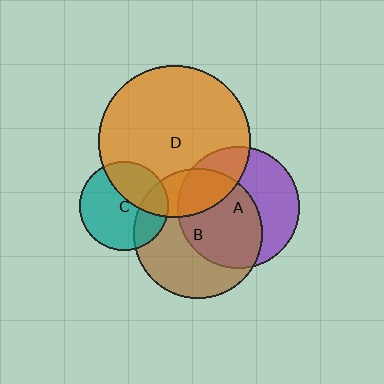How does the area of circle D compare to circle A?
Approximately 1.6 times.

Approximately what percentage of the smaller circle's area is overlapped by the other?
Approximately 55%.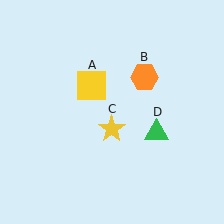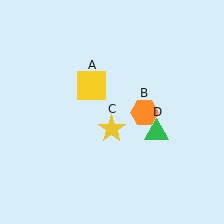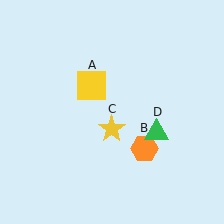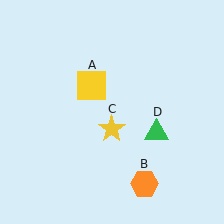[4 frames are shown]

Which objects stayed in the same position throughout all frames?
Yellow square (object A) and yellow star (object C) and green triangle (object D) remained stationary.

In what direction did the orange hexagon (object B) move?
The orange hexagon (object B) moved down.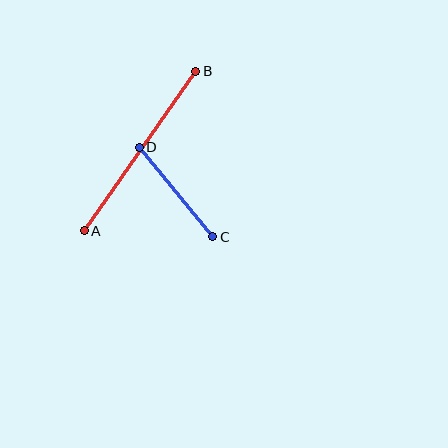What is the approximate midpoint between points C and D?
The midpoint is at approximately (176, 192) pixels.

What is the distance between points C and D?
The distance is approximately 116 pixels.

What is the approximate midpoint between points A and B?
The midpoint is at approximately (140, 151) pixels.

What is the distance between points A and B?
The distance is approximately 195 pixels.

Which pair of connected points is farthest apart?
Points A and B are farthest apart.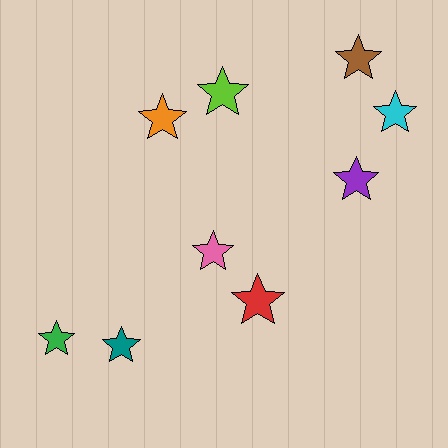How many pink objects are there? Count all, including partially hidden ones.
There is 1 pink object.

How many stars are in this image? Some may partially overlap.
There are 9 stars.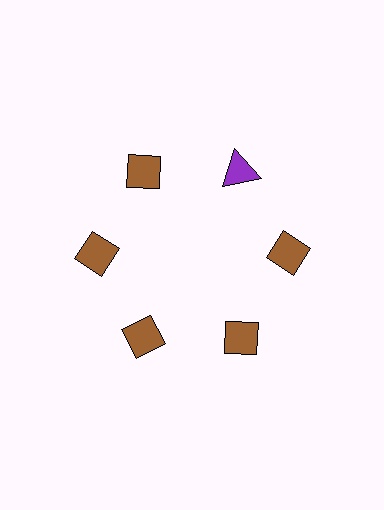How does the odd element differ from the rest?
It differs in both color (purple instead of brown) and shape (triangle instead of diamond).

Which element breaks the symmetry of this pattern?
The purple triangle at roughly the 1 o'clock position breaks the symmetry. All other shapes are brown diamonds.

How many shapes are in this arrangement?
There are 6 shapes arranged in a ring pattern.